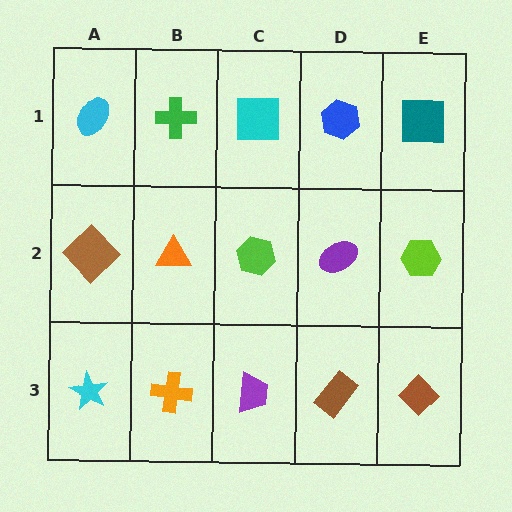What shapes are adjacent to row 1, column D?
A purple ellipse (row 2, column D), a cyan square (row 1, column C), a teal square (row 1, column E).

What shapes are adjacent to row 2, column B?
A green cross (row 1, column B), an orange cross (row 3, column B), a brown diamond (row 2, column A), a lime hexagon (row 2, column C).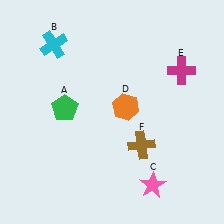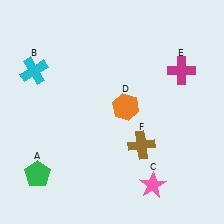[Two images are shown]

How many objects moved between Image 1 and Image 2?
2 objects moved between the two images.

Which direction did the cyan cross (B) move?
The cyan cross (B) moved down.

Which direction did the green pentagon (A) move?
The green pentagon (A) moved down.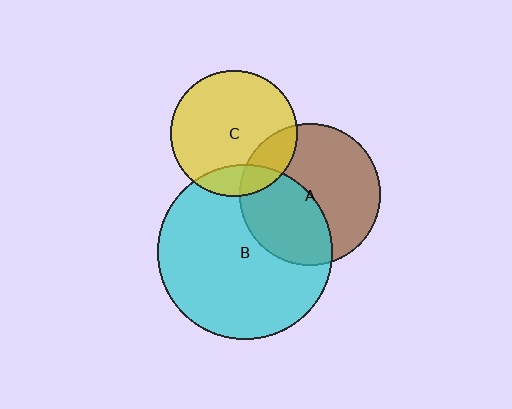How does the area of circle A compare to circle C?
Approximately 1.2 times.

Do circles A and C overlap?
Yes.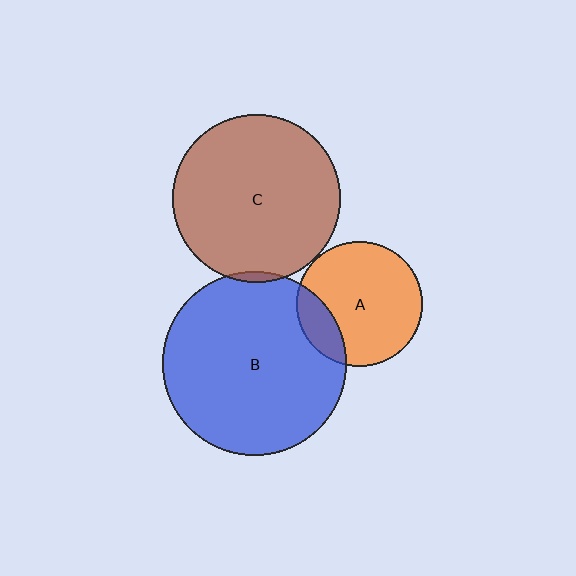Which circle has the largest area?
Circle B (blue).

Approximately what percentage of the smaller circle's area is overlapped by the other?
Approximately 5%.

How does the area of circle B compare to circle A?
Approximately 2.1 times.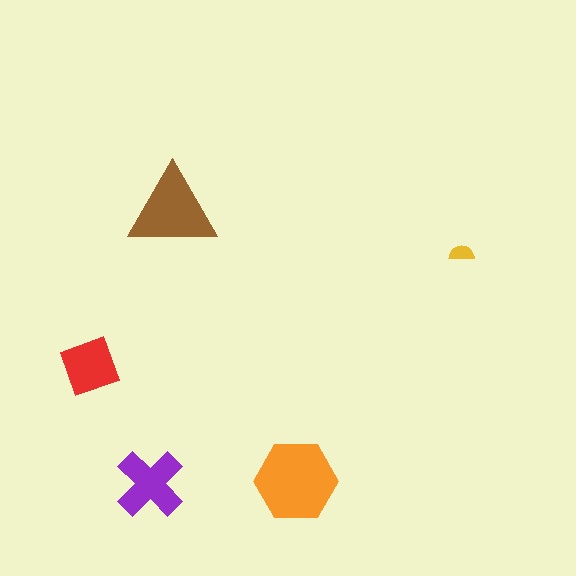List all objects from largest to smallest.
The orange hexagon, the brown triangle, the purple cross, the red diamond, the yellow semicircle.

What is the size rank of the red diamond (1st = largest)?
4th.